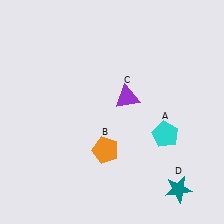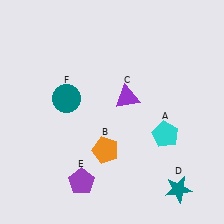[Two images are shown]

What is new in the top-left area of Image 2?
A teal circle (F) was added in the top-left area of Image 2.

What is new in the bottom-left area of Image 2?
A purple pentagon (E) was added in the bottom-left area of Image 2.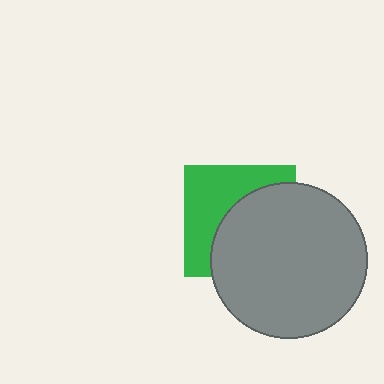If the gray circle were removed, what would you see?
You would see the complete green square.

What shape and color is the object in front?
The object in front is a gray circle.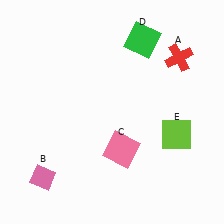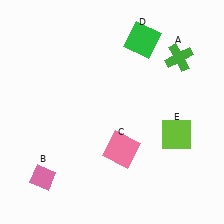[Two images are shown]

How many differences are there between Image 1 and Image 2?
There is 1 difference between the two images.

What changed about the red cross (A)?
In Image 1, A is red. In Image 2, it changed to green.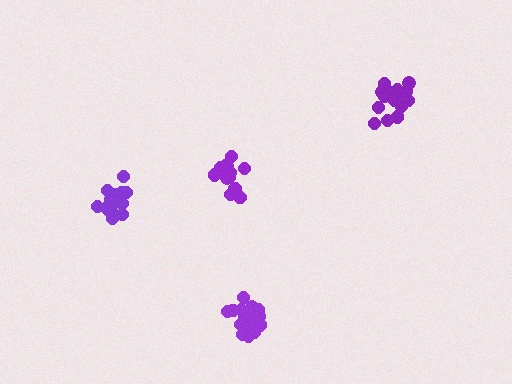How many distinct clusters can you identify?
There are 4 distinct clusters.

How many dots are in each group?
Group 1: 17 dots, Group 2: 15 dots, Group 3: 19 dots, Group 4: 18 dots (69 total).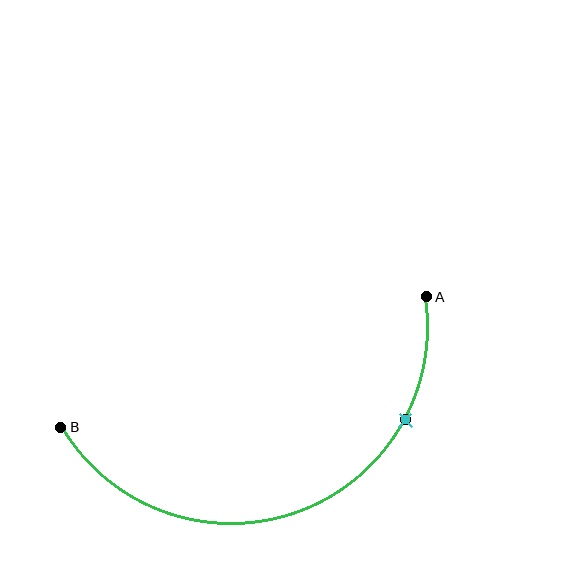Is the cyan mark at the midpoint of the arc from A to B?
No. The cyan mark lies on the arc but is closer to endpoint A. The arc midpoint would be at the point on the curve equidistant along the arc from both A and B.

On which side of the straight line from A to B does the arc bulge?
The arc bulges below the straight line connecting A and B.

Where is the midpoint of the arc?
The arc midpoint is the point on the curve farthest from the straight line joining A and B. It sits below that line.